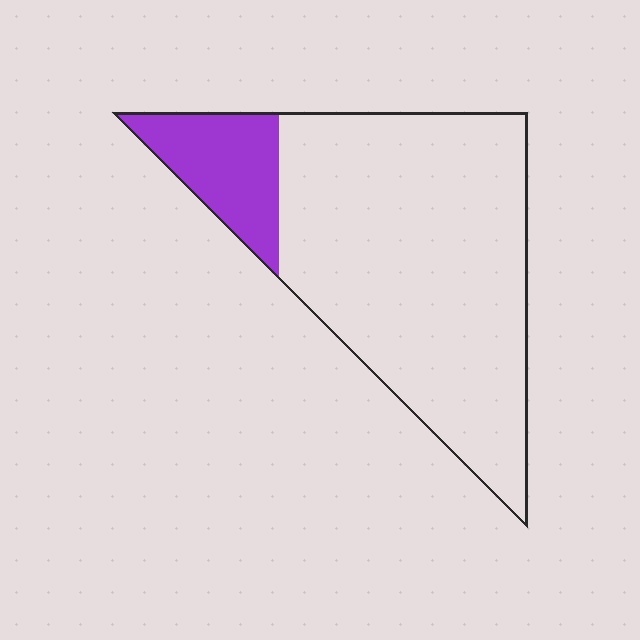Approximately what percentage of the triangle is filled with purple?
Approximately 15%.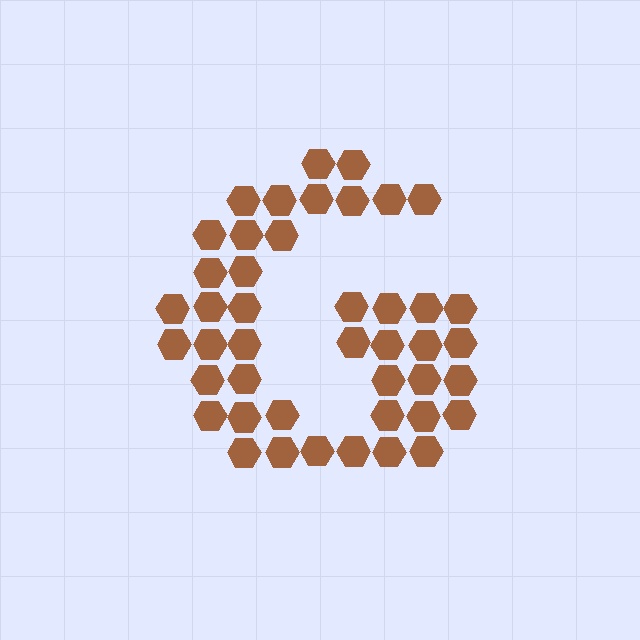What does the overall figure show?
The overall figure shows the letter G.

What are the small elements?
The small elements are hexagons.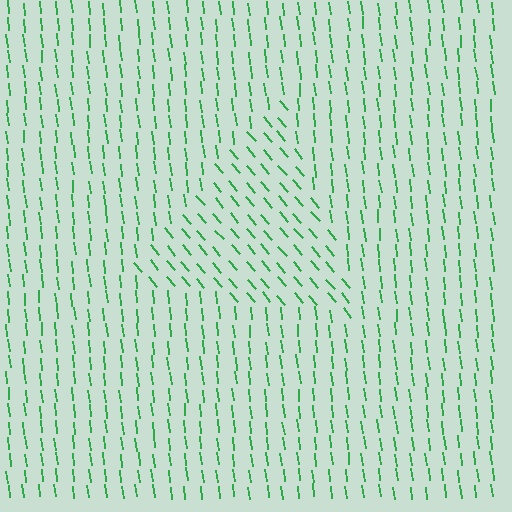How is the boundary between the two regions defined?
The boundary is defined purely by a change in line orientation (approximately 34 degrees difference). All lines are the same color and thickness.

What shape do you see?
I see a triangle.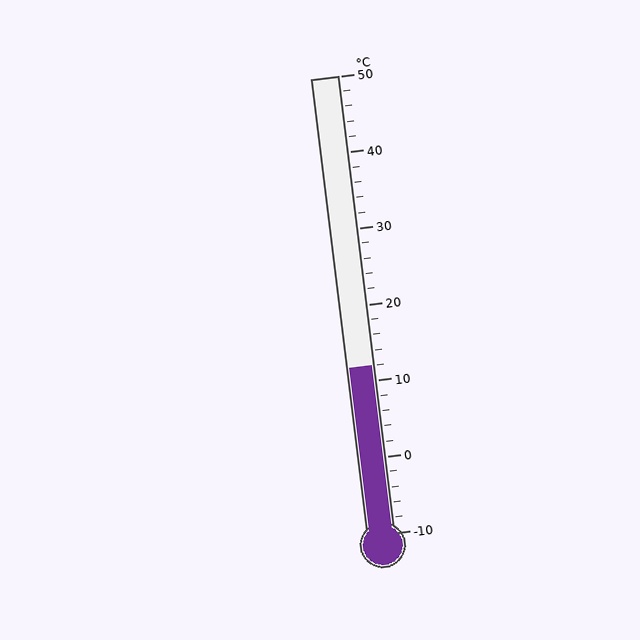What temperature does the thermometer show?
The thermometer shows approximately 12°C.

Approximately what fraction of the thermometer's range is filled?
The thermometer is filled to approximately 35% of its range.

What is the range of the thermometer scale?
The thermometer scale ranges from -10°C to 50°C.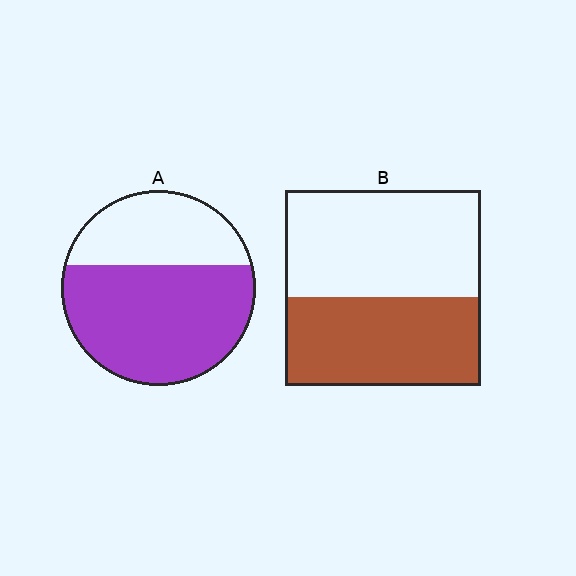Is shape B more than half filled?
No.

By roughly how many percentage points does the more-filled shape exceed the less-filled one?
By roughly 20 percentage points (A over B).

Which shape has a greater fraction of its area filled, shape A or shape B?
Shape A.